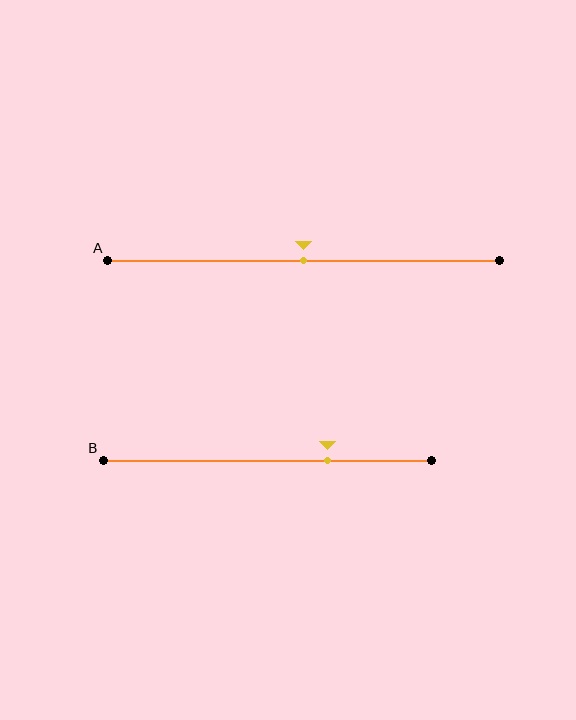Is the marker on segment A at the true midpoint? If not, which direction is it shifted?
Yes, the marker on segment A is at the true midpoint.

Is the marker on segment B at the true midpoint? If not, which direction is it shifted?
No, the marker on segment B is shifted to the right by about 18% of the segment length.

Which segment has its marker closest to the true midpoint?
Segment A has its marker closest to the true midpoint.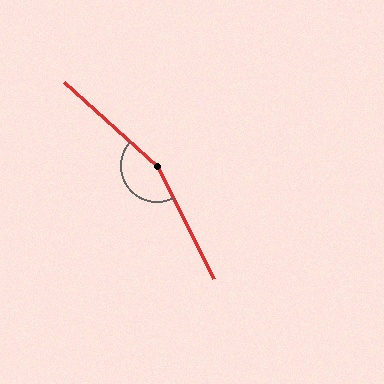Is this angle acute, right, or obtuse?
It is obtuse.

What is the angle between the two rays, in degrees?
Approximately 159 degrees.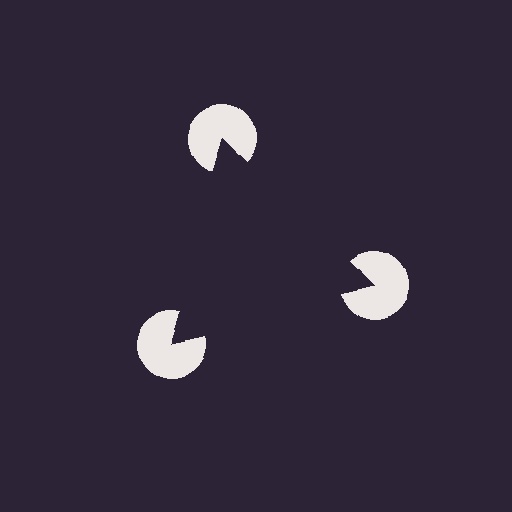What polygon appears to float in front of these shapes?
An illusory triangle — its edges are inferred from the aligned wedge cuts in the pac-man discs, not physically drawn.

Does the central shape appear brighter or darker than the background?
It typically appears slightly darker than the background, even though no actual brightness change is drawn.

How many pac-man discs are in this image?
There are 3 — one at each vertex of the illusory triangle.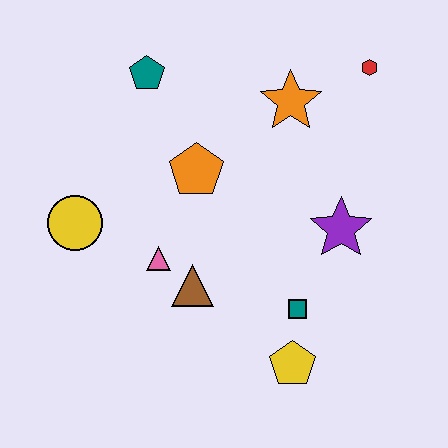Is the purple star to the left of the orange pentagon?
No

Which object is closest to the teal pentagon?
The orange pentagon is closest to the teal pentagon.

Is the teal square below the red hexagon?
Yes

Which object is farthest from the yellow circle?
The red hexagon is farthest from the yellow circle.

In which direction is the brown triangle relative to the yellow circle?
The brown triangle is to the right of the yellow circle.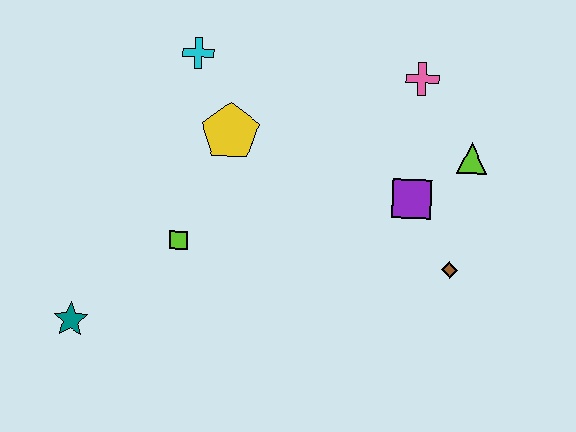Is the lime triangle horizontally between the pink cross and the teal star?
No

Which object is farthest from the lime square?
The lime triangle is farthest from the lime square.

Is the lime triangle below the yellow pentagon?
Yes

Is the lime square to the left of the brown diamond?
Yes